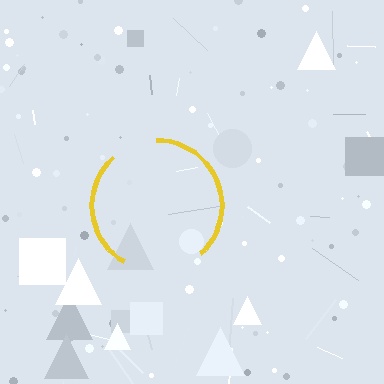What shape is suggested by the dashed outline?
The dashed outline suggests a circle.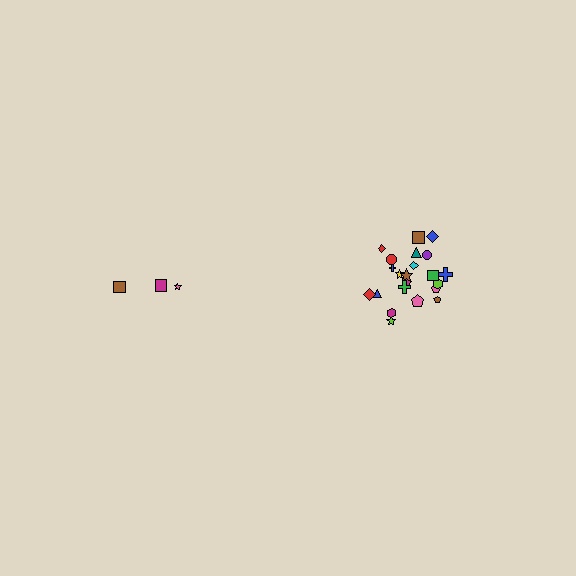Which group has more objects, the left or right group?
The right group.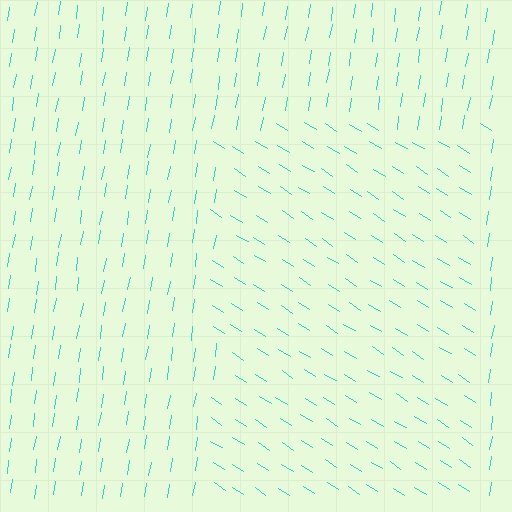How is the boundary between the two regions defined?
The boundary is defined purely by a change in line orientation (approximately 66 degrees difference). All lines are the same color and thickness.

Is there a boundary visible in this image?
Yes, there is a texture boundary formed by a change in line orientation.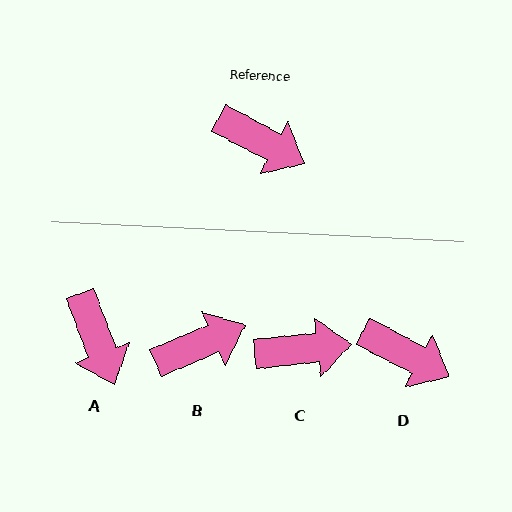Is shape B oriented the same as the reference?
No, it is off by about 51 degrees.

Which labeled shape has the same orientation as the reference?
D.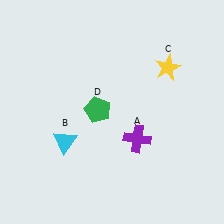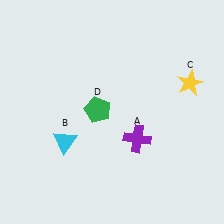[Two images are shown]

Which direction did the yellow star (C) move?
The yellow star (C) moved right.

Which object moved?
The yellow star (C) moved right.